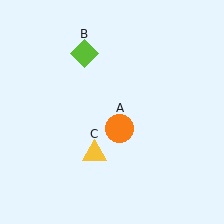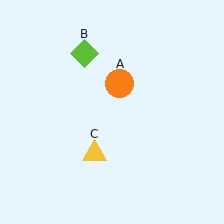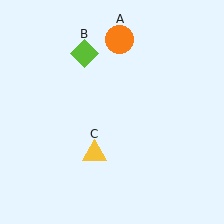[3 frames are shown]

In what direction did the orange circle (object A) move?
The orange circle (object A) moved up.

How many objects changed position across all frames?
1 object changed position: orange circle (object A).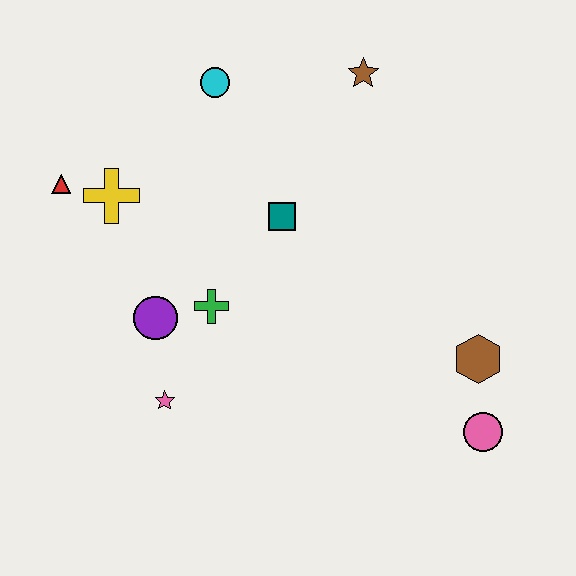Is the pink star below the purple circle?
Yes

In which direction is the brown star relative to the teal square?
The brown star is above the teal square.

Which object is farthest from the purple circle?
The pink circle is farthest from the purple circle.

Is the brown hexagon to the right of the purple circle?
Yes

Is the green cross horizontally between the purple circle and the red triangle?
No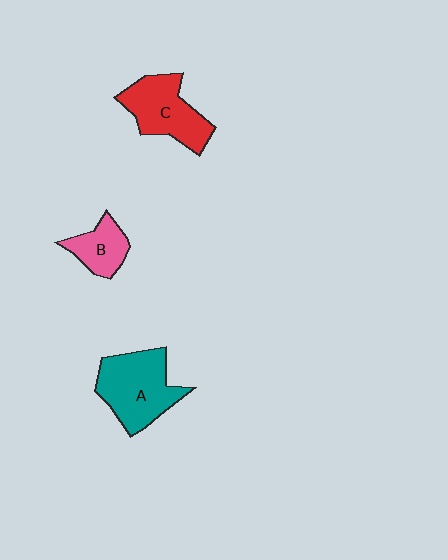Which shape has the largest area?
Shape A (teal).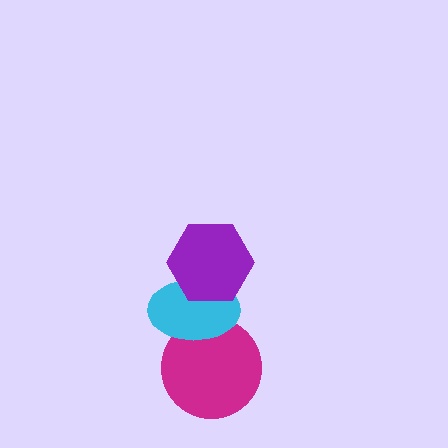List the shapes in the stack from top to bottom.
From top to bottom: the purple hexagon, the cyan ellipse, the magenta circle.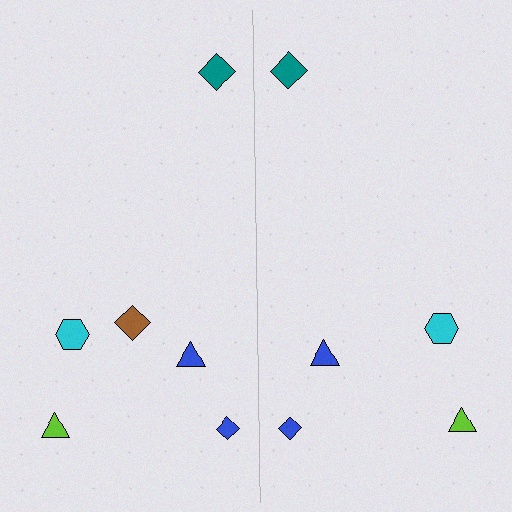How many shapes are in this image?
There are 11 shapes in this image.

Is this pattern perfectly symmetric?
No, the pattern is not perfectly symmetric. A brown diamond is missing from the right side.